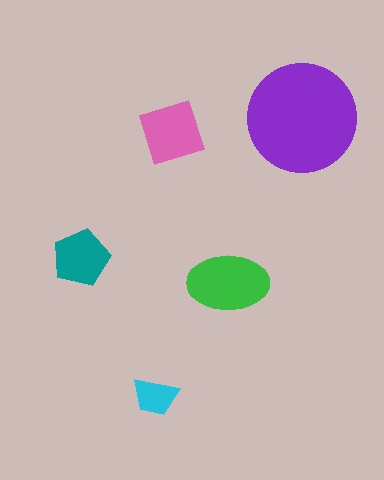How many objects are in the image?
There are 5 objects in the image.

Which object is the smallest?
The cyan trapezoid.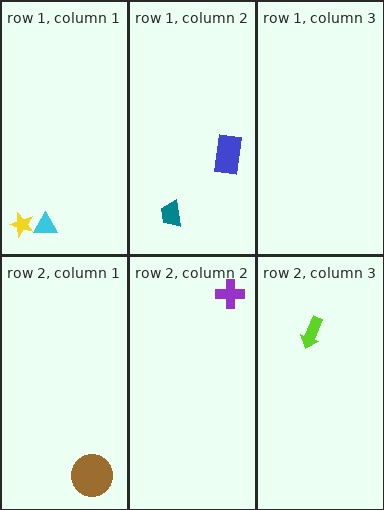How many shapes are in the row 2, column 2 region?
1.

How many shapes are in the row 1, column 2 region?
2.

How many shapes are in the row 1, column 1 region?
2.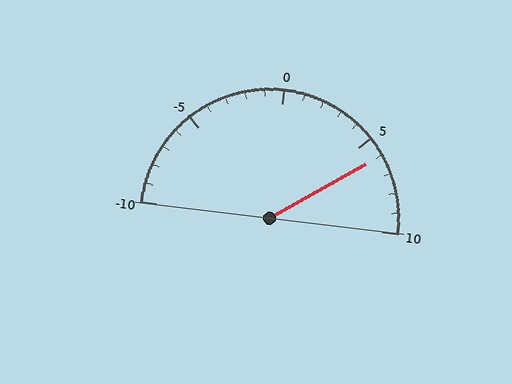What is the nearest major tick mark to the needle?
The nearest major tick mark is 5.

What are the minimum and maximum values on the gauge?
The gauge ranges from -10 to 10.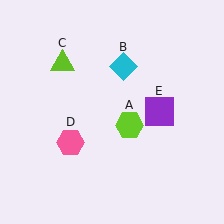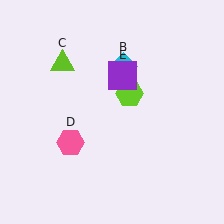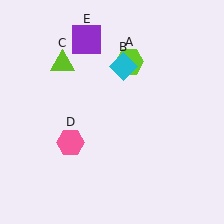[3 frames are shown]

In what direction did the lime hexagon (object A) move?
The lime hexagon (object A) moved up.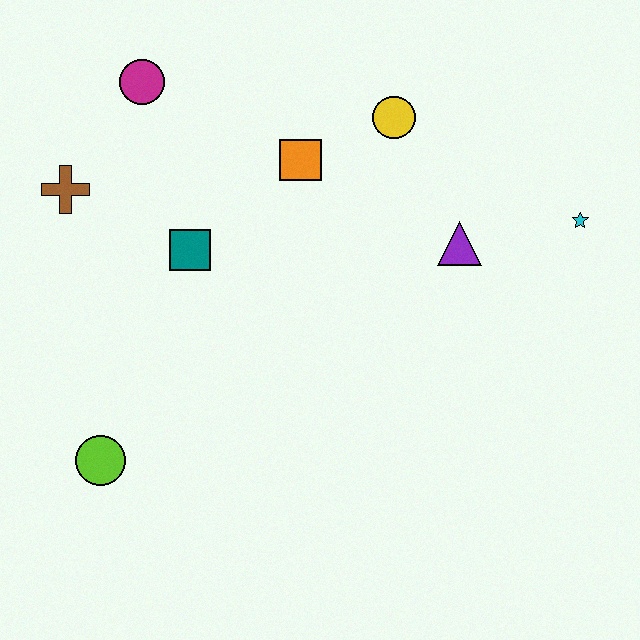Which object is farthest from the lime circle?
The cyan star is farthest from the lime circle.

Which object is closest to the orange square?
The yellow circle is closest to the orange square.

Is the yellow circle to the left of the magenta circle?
No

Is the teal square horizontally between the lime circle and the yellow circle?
Yes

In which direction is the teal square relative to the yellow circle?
The teal square is to the left of the yellow circle.